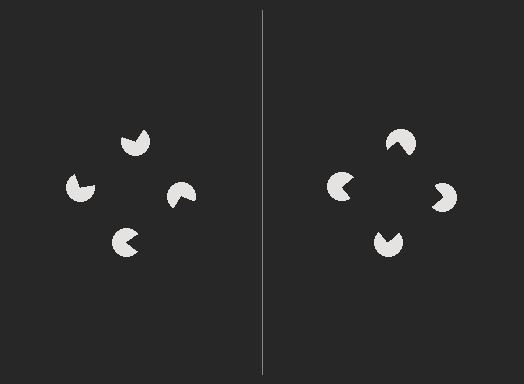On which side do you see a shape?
An illusory square appears on the right side. On the left side the wedge cuts are rotated, so no coherent shape forms.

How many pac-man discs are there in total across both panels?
8 — 4 on each side.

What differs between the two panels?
The pac-man discs are positioned identically on both sides; only the wedge orientations differ. On the right they align to a square; on the left they are misaligned.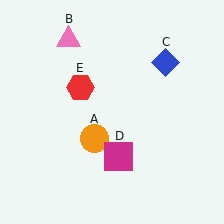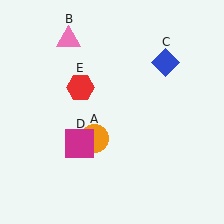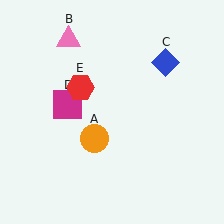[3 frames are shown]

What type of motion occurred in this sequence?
The magenta square (object D) rotated clockwise around the center of the scene.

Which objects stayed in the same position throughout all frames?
Orange circle (object A) and pink triangle (object B) and blue diamond (object C) and red hexagon (object E) remained stationary.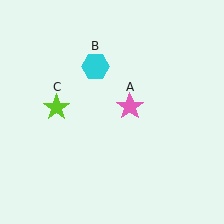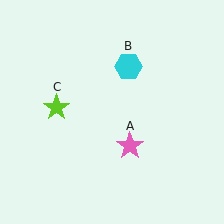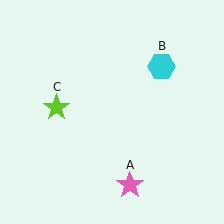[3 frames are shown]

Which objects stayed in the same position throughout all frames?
Lime star (object C) remained stationary.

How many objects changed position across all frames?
2 objects changed position: pink star (object A), cyan hexagon (object B).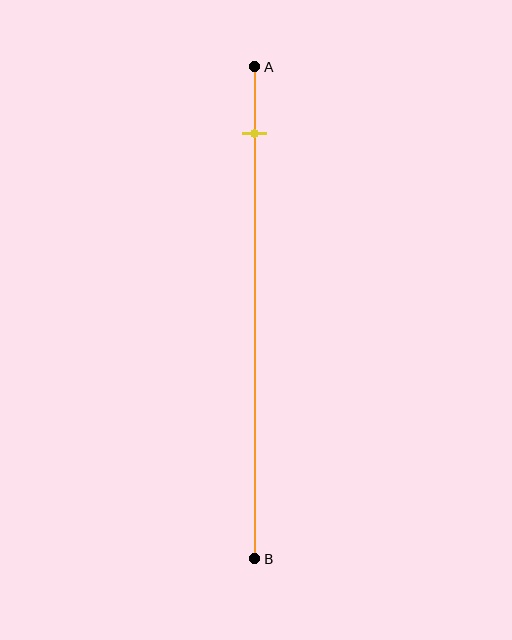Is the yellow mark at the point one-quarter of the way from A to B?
No, the mark is at about 15% from A, not at the 25% one-quarter point.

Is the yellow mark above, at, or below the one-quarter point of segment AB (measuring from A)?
The yellow mark is above the one-quarter point of segment AB.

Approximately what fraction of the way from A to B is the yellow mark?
The yellow mark is approximately 15% of the way from A to B.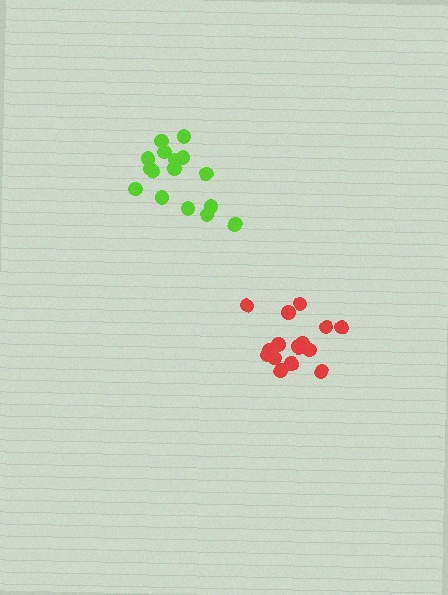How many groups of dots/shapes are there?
There are 2 groups.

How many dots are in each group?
Group 1: 15 dots, Group 2: 16 dots (31 total).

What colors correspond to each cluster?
The clusters are colored: red, lime.